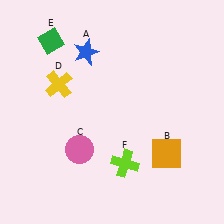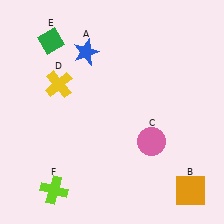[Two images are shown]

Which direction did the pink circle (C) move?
The pink circle (C) moved right.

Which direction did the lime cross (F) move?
The lime cross (F) moved left.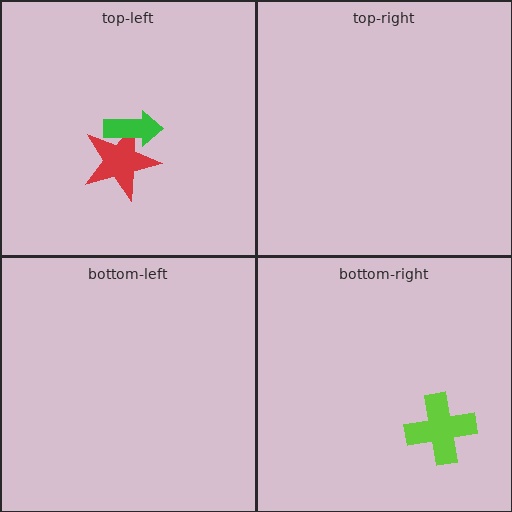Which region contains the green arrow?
The top-left region.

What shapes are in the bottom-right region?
The lime cross.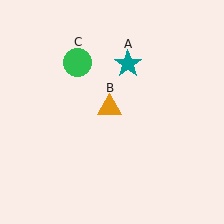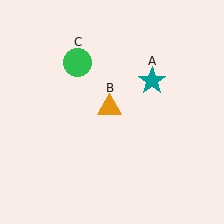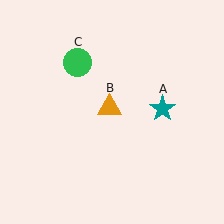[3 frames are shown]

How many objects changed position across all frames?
1 object changed position: teal star (object A).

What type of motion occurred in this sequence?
The teal star (object A) rotated clockwise around the center of the scene.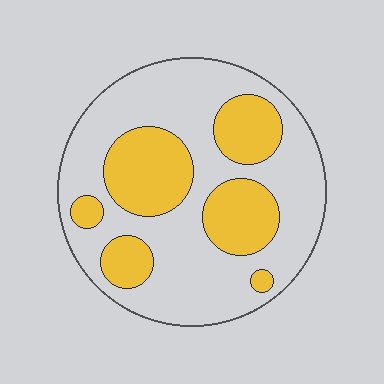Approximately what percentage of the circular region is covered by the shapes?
Approximately 35%.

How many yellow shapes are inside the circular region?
6.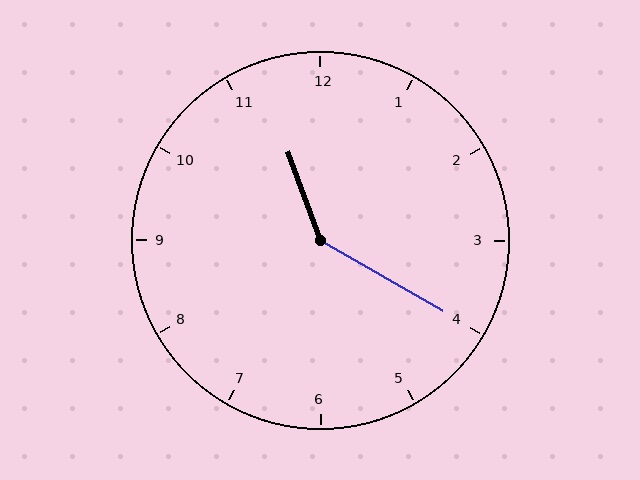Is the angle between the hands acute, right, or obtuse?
It is obtuse.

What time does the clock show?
11:20.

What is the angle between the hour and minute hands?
Approximately 140 degrees.